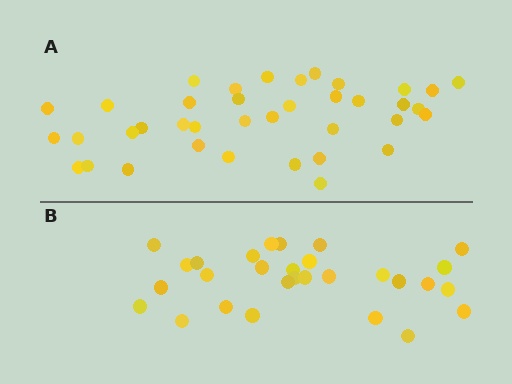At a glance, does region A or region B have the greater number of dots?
Region A (the top region) has more dots.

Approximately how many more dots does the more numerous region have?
Region A has roughly 8 or so more dots than region B.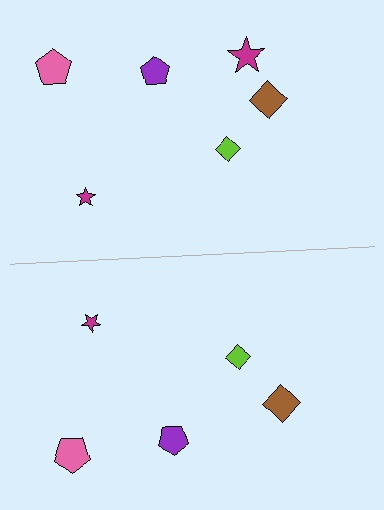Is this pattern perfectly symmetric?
No, the pattern is not perfectly symmetric. A magenta star is missing from the bottom side.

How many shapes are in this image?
There are 11 shapes in this image.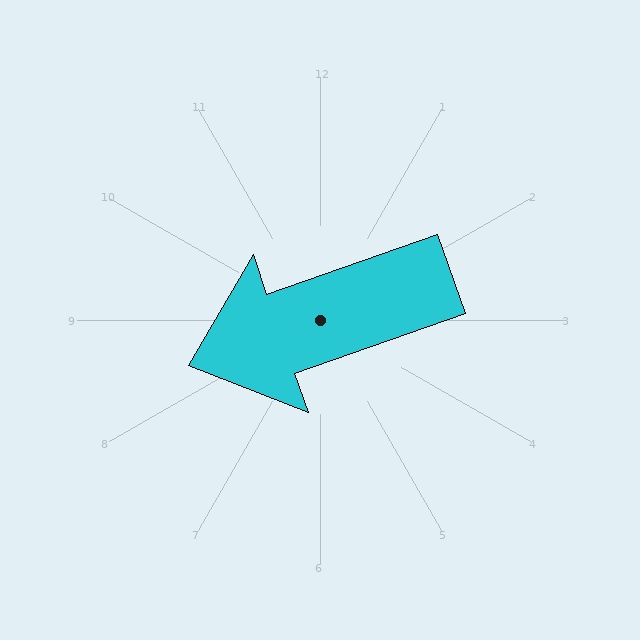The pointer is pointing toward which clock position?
Roughly 8 o'clock.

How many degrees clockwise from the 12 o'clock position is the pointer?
Approximately 251 degrees.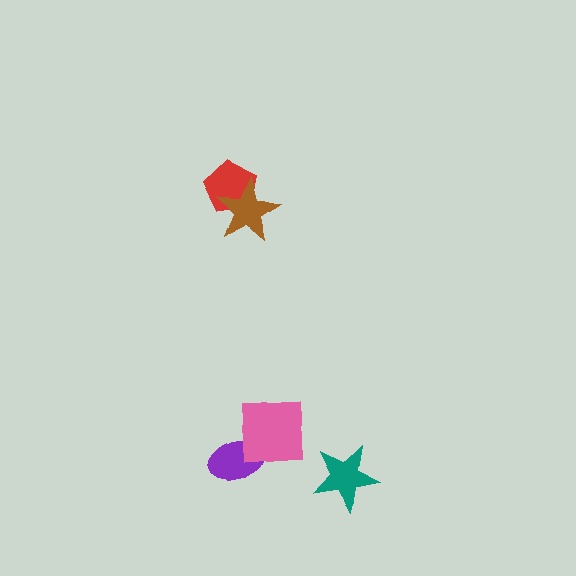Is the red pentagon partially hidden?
Yes, it is partially covered by another shape.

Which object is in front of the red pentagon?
The brown star is in front of the red pentagon.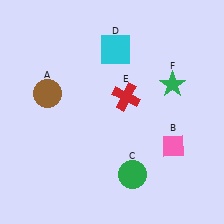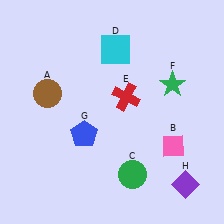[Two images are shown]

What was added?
A blue pentagon (G), a purple diamond (H) were added in Image 2.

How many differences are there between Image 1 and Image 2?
There are 2 differences between the two images.